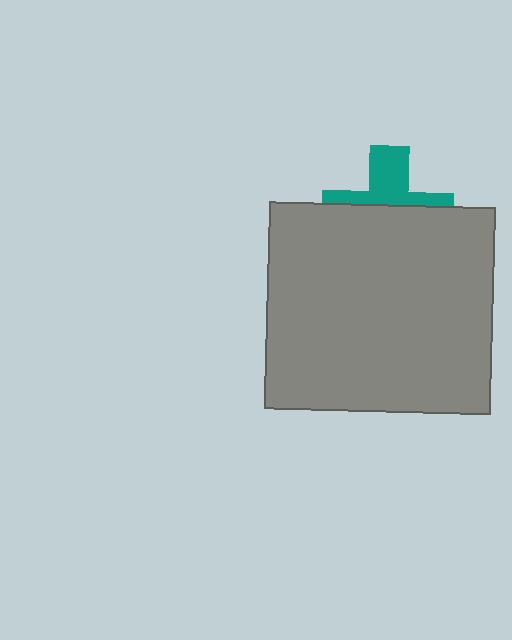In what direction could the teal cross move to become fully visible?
The teal cross could move up. That would shift it out from behind the gray rectangle entirely.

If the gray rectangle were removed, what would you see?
You would see the complete teal cross.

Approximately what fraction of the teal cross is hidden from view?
Roughly 59% of the teal cross is hidden behind the gray rectangle.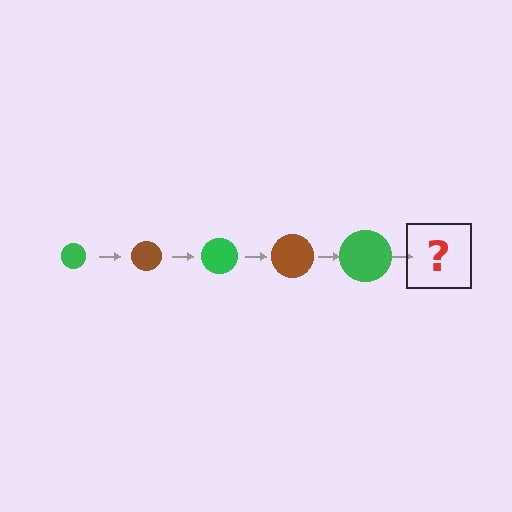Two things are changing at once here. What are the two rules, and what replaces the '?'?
The two rules are that the circle grows larger each step and the color cycles through green and brown. The '?' should be a brown circle, larger than the previous one.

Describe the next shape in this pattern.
It should be a brown circle, larger than the previous one.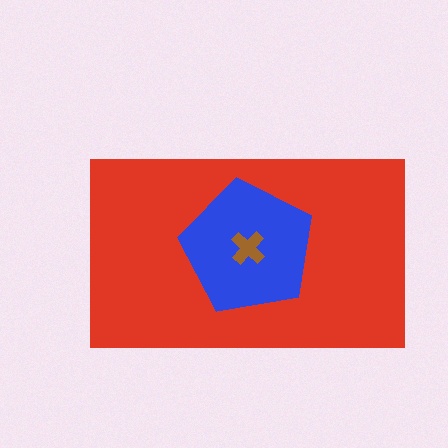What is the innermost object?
The brown cross.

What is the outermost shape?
The red rectangle.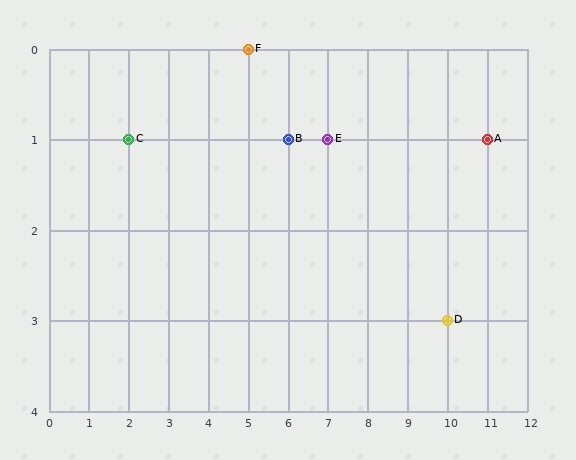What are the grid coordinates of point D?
Point D is at grid coordinates (10, 3).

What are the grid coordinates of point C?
Point C is at grid coordinates (2, 1).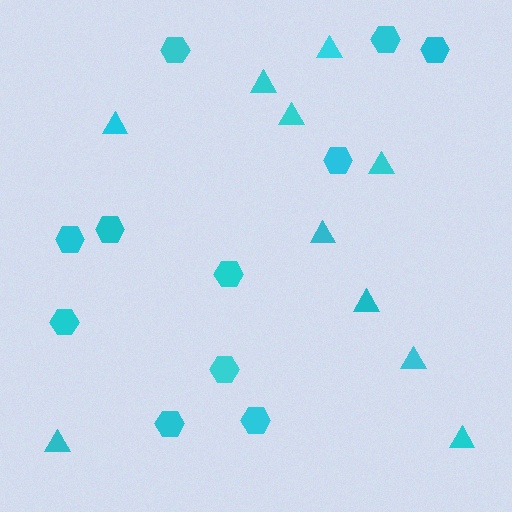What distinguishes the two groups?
There are 2 groups: one group of triangles (10) and one group of hexagons (11).